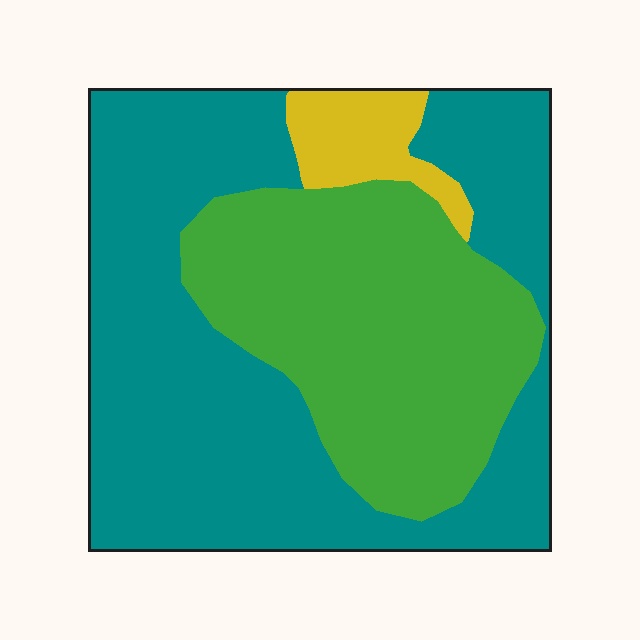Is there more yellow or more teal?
Teal.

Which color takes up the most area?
Teal, at roughly 55%.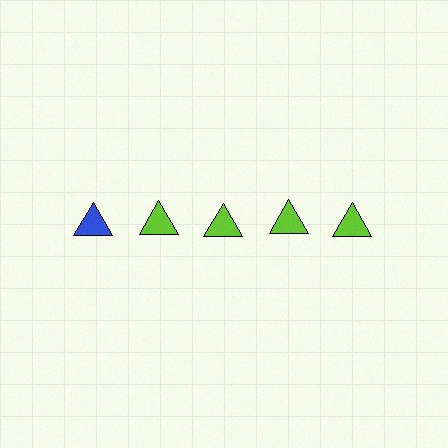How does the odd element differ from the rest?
It has a different color: blue instead of lime.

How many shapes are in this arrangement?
There are 5 shapes arranged in a grid pattern.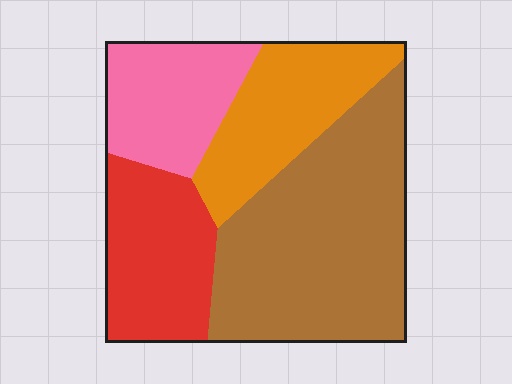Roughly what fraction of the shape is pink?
Pink takes up about one sixth (1/6) of the shape.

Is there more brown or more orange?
Brown.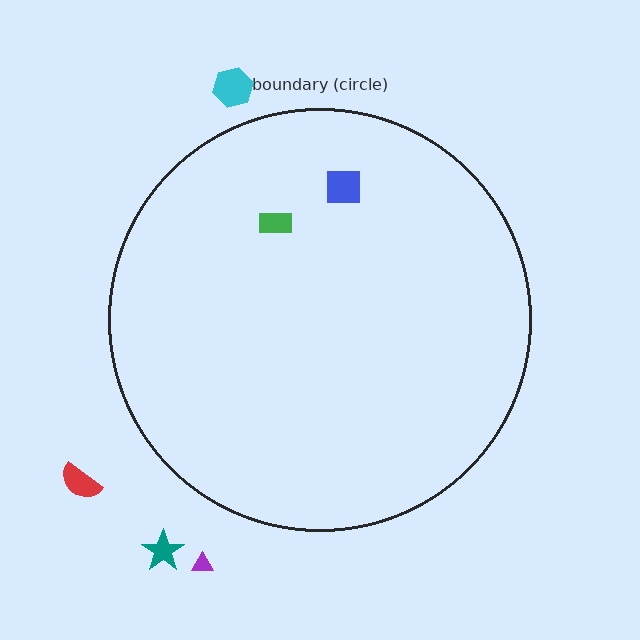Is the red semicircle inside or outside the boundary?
Outside.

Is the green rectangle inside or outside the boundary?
Inside.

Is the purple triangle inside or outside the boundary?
Outside.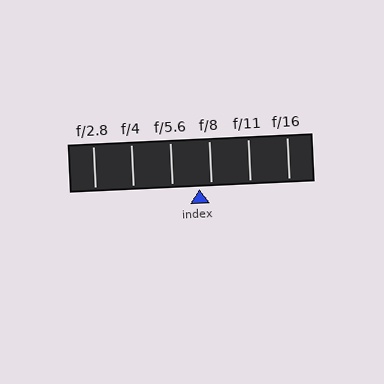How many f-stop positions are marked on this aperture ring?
There are 6 f-stop positions marked.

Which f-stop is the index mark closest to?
The index mark is closest to f/8.